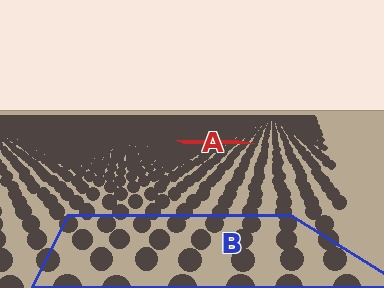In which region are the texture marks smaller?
The texture marks are smaller in region A, because it is farther away.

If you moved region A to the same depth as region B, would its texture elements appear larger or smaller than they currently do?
They would appear larger. At a closer depth, the same texture elements are projected at a bigger on-screen size.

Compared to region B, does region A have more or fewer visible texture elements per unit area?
Region A has more texture elements per unit area — they are packed more densely because it is farther away.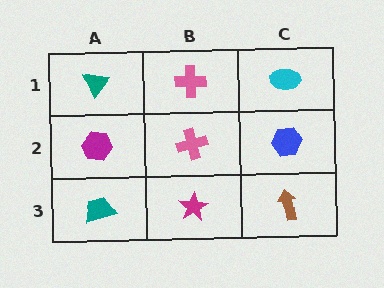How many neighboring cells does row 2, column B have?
4.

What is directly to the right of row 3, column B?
A brown arrow.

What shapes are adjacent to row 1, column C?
A blue hexagon (row 2, column C), a pink cross (row 1, column B).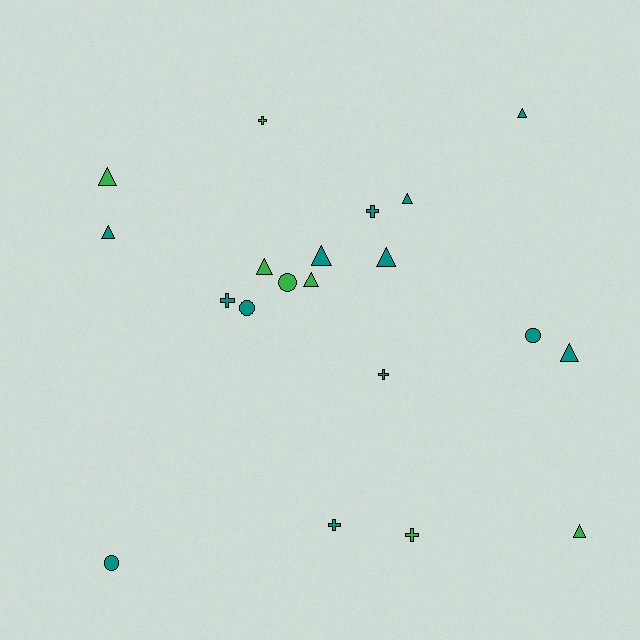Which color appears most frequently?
Teal, with 13 objects.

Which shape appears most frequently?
Triangle, with 10 objects.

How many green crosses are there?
There are 2 green crosses.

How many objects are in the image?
There are 20 objects.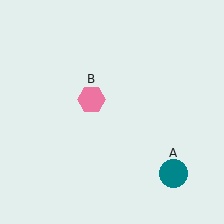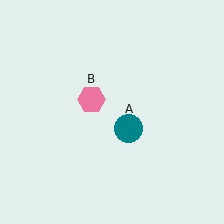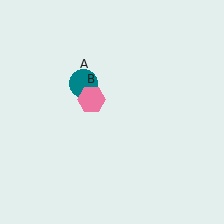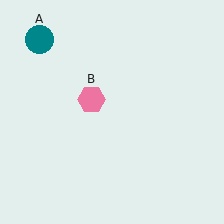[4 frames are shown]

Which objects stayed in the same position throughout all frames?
Pink hexagon (object B) remained stationary.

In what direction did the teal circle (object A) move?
The teal circle (object A) moved up and to the left.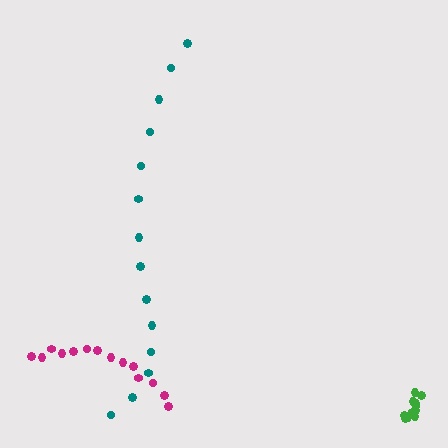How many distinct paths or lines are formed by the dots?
There are 3 distinct paths.